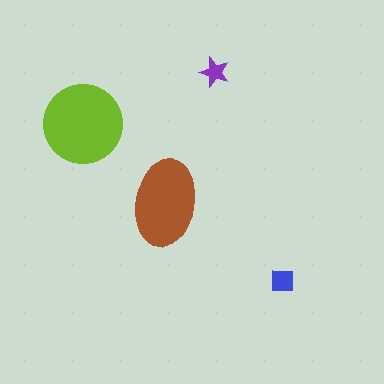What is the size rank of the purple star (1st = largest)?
4th.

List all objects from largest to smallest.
The lime circle, the brown ellipse, the blue square, the purple star.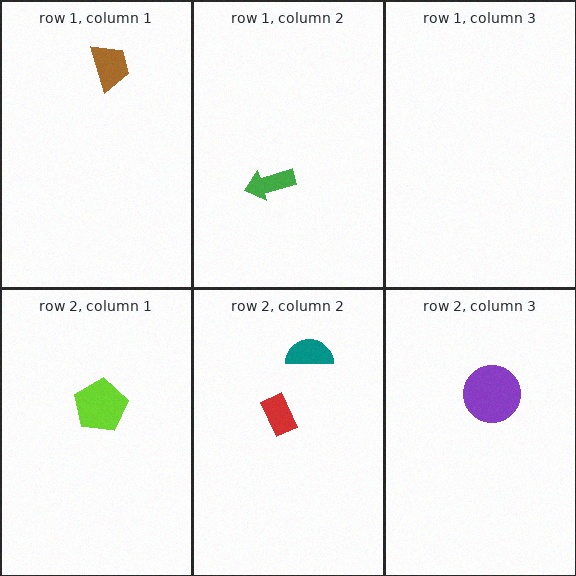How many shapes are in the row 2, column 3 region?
1.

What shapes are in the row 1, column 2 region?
The green arrow.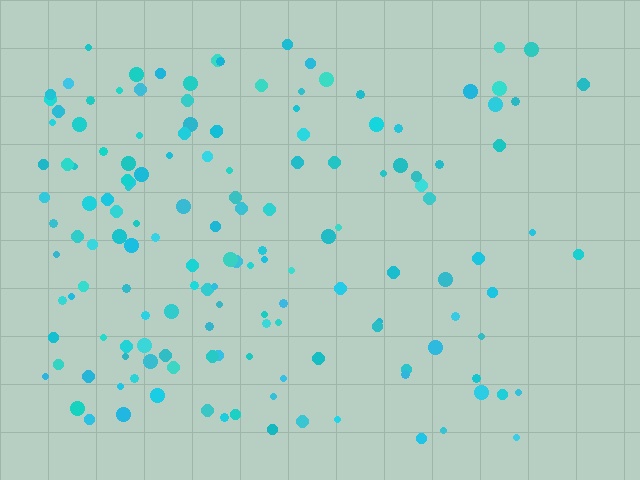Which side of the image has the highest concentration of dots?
The left.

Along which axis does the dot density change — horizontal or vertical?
Horizontal.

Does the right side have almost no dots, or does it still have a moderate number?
Still a moderate number, just noticeably fewer than the left.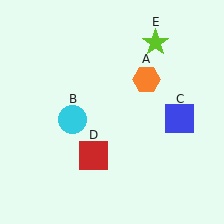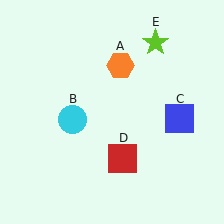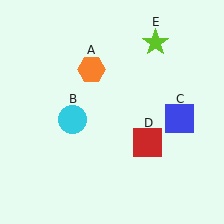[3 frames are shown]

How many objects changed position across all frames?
2 objects changed position: orange hexagon (object A), red square (object D).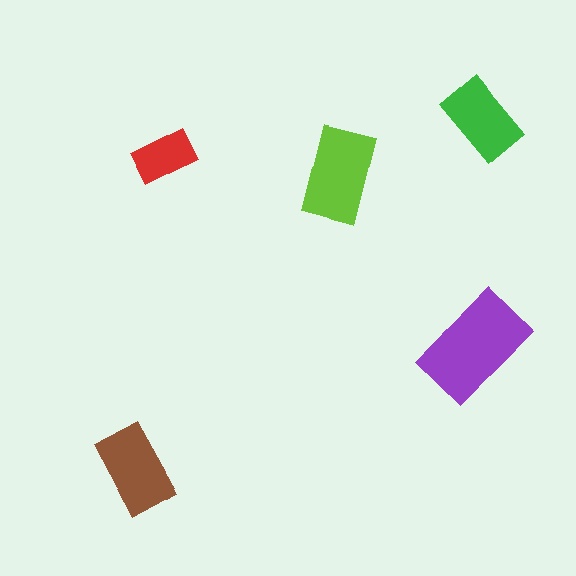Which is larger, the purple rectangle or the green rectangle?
The purple one.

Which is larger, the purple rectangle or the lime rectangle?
The purple one.